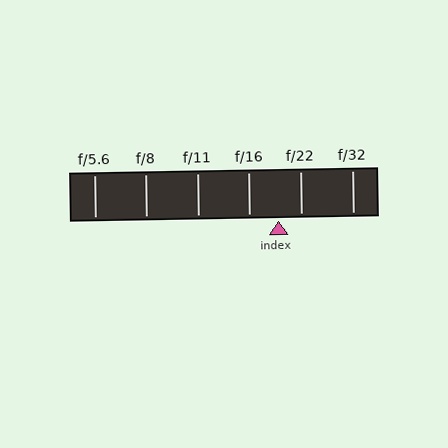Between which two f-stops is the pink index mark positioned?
The index mark is between f/16 and f/22.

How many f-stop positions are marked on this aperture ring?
There are 6 f-stop positions marked.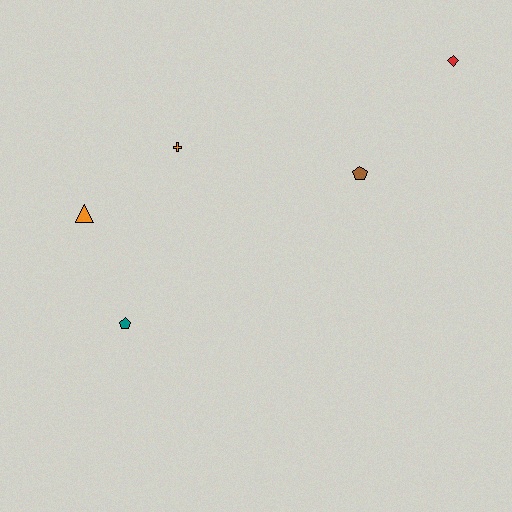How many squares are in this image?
There are no squares.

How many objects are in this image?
There are 5 objects.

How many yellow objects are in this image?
There are no yellow objects.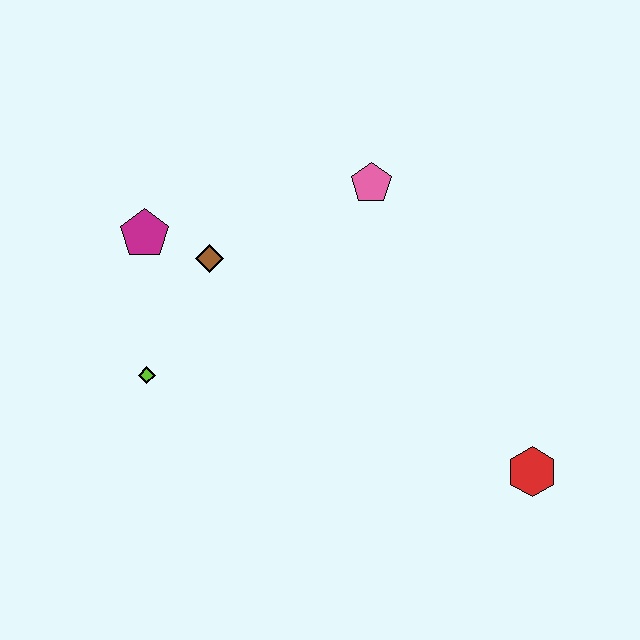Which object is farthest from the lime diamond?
The red hexagon is farthest from the lime diamond.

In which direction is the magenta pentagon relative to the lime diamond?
The magenta pentagon is above the lime diamond.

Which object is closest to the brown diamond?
The magenta pentagon is closest to the brown diamond.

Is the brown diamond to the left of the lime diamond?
No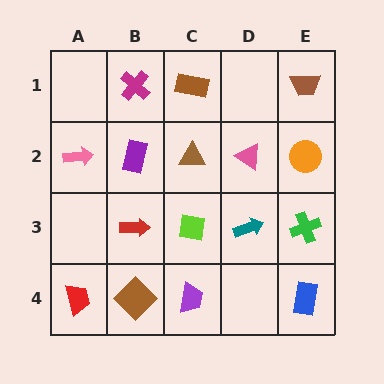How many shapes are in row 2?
5 shapes.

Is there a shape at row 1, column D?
No, that cell is empty.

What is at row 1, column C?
A brown rectangle.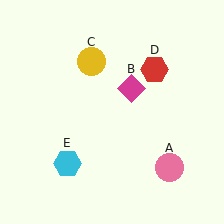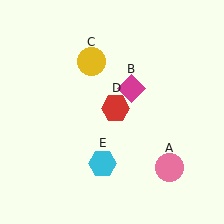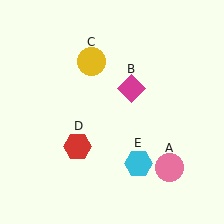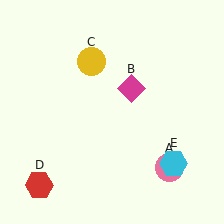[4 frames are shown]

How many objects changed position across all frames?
2 objects changed position: red hexagon (object D), cyan hexagon (object E).